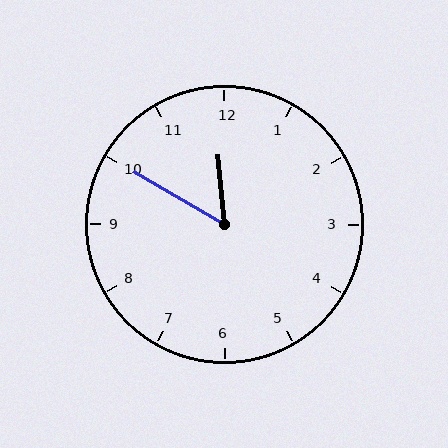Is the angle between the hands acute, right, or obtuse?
It is acute.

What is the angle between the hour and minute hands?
Approximately 55 degrees.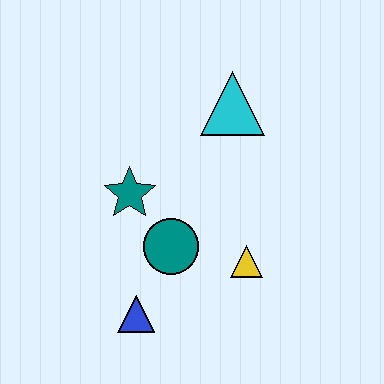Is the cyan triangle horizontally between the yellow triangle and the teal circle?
Yes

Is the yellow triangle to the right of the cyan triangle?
Yes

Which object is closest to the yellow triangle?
The teal circle is closest to the yellow triangle.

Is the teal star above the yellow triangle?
Yes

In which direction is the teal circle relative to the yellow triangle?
The teal circle is to the left of the yellow triangle.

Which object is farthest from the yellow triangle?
The cyan triangle is farthest from the yellow triangle.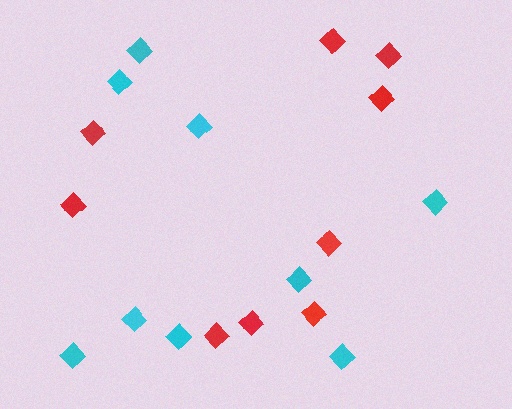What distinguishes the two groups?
There are 2 groups: one group of cyan diamonds (9) and one group of red diamonds (9).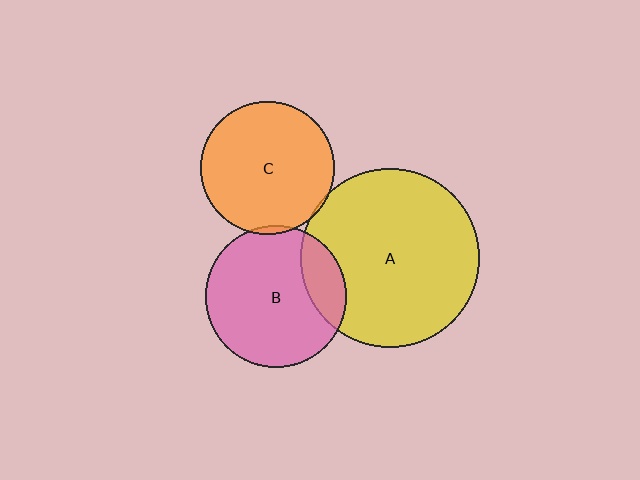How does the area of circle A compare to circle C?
Approximately 1.8 times.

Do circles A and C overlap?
Yes.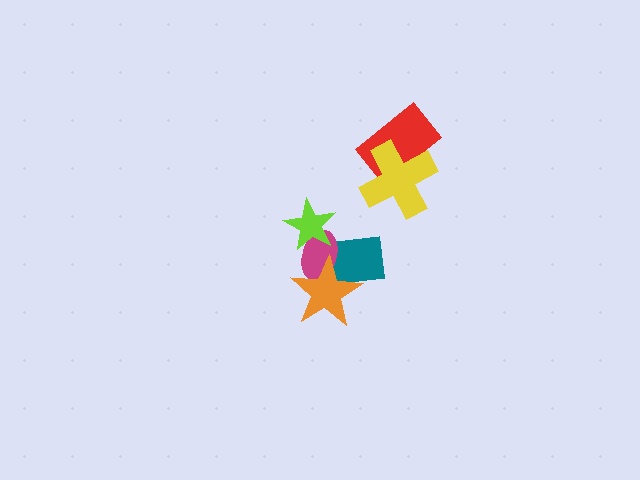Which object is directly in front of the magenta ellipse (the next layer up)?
The lime star is directly in front of the magenta ellipse.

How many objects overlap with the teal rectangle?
3 objects overlap with the teal rectangle.